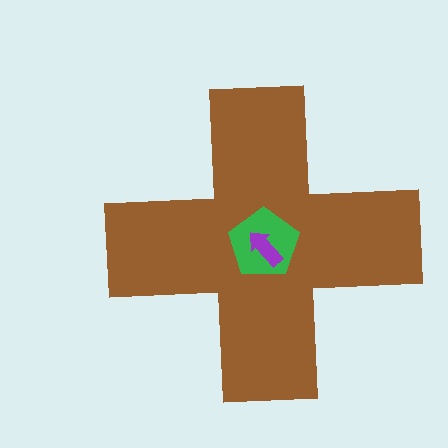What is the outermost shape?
The brown cross.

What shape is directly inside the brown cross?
The green pentagon.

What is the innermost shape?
The purple arrow.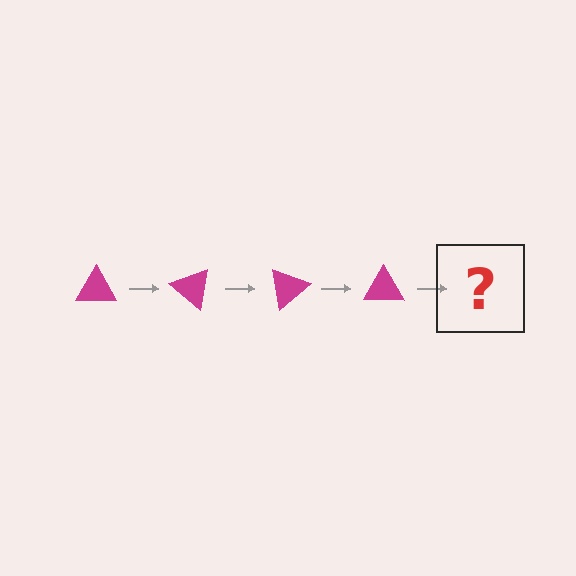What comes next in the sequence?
The next element should be a magenta triangle rotated 160 degrees.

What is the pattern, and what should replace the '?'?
The pattern is that the triangle rotates 40 degrees each step. The '?' should be a magenta triangle rotated 160 degrees.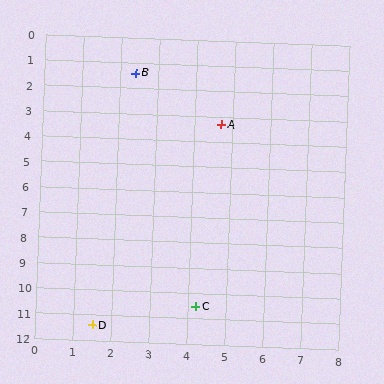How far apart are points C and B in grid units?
Points C and B are about 9.3 grid units apart.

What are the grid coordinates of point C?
Point C is at approximately (4.2, 10.5).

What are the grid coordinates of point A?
Point A is at approximately (4.7, 3.3).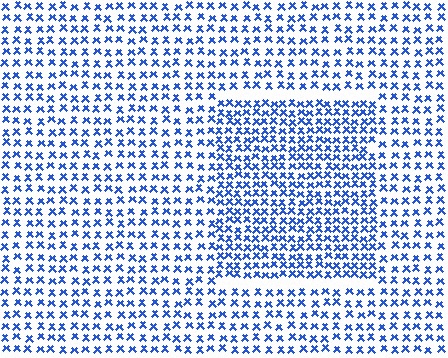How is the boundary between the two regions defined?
The boundary is defined by a change in element density (approximately 1.6x ratio). All elements are the same color, size, and shape.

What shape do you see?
I see a rectangle.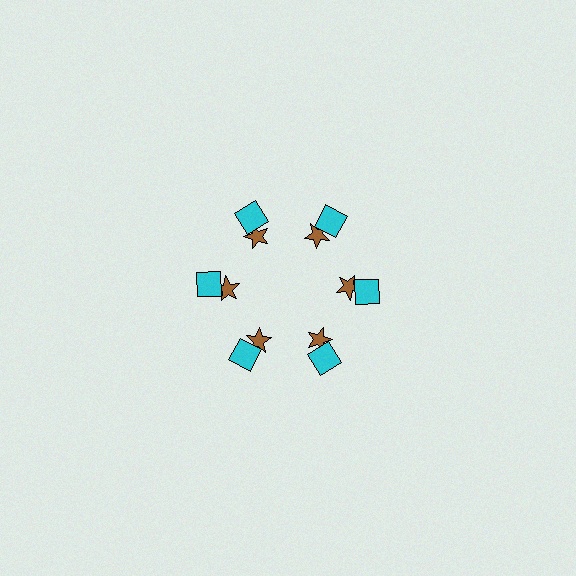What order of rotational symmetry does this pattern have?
This pattern has 6-fold rotational symmetry.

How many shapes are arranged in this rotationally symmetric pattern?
There are 12 shapes, arranged in 6 groups of 2.